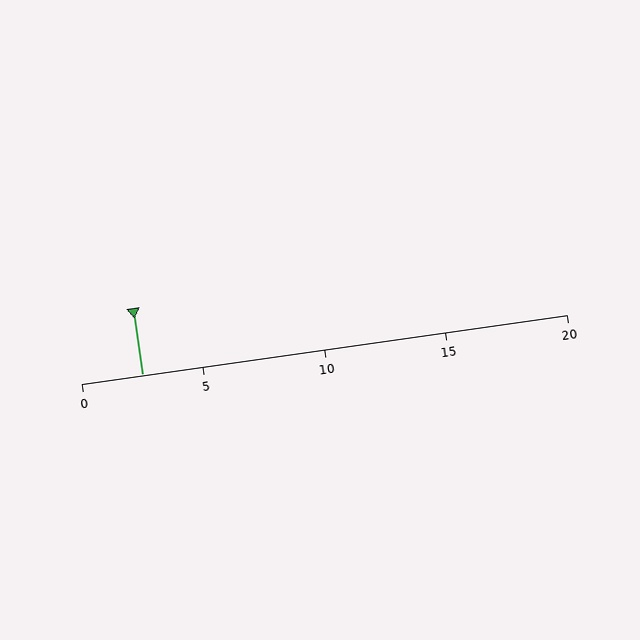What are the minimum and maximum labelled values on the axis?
The axis runs from 0 to 20.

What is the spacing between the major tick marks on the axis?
The major ticks are spaced 5 apart.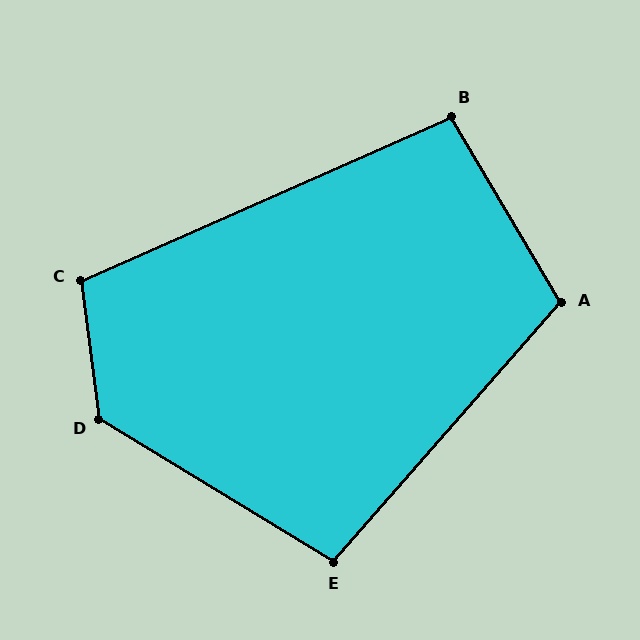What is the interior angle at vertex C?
Approximately 106 degrees (obtuse).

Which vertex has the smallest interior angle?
B, at approximately 97 degrees.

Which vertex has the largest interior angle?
D, at approximately 129 degrees.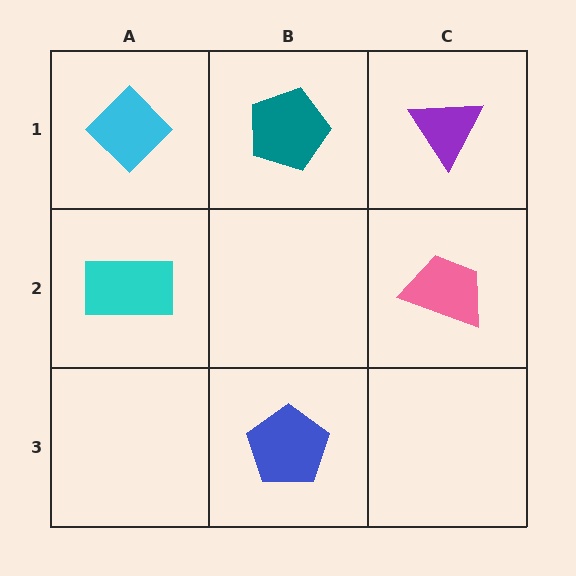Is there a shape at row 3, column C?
No, that cell is empty.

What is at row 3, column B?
A blue pentagon.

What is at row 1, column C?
A purple triangle.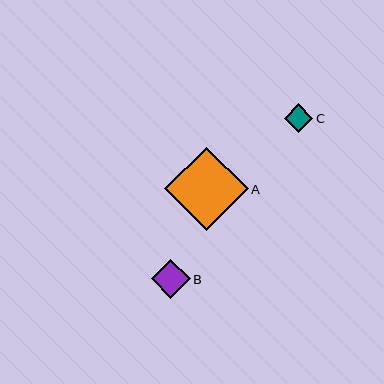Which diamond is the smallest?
Diamond C is the smallest with a size of approximately 29 pixels.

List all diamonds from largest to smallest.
From largest to smallest: A, B, C.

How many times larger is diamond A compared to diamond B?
Diamond A is approximately 2.1 times the size of diamond B.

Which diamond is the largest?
Diamond A is the largest with a size of approximately 84 pixels.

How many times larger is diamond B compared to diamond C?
Diamond B is approximately 1.4 times the size of diamond C.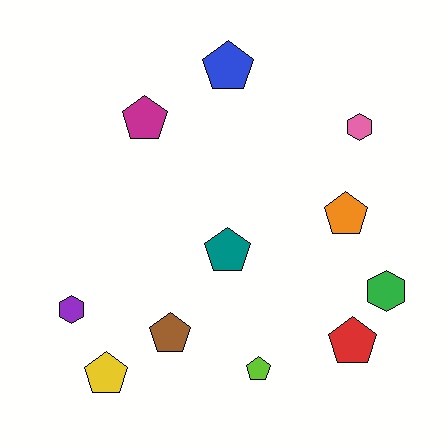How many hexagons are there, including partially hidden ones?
There are 3 hexagons.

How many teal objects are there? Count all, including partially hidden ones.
There is 1 teal object.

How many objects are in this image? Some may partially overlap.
There are 11 objects.